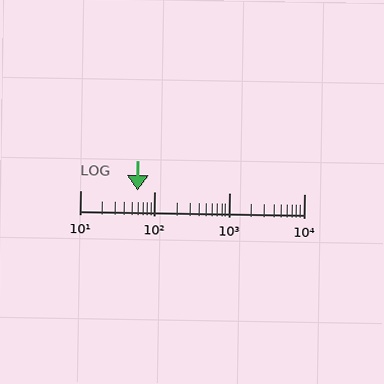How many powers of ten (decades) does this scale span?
The scale spans 3 decades, from 10 to 10000.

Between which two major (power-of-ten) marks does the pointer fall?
The pointer is between 10 and 100.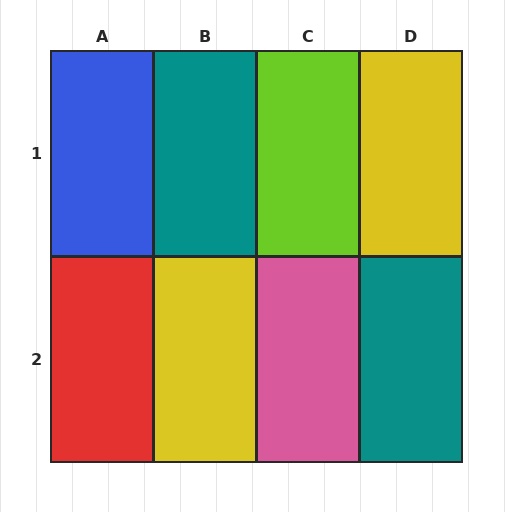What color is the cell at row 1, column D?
Yellow.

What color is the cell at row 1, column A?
Blue.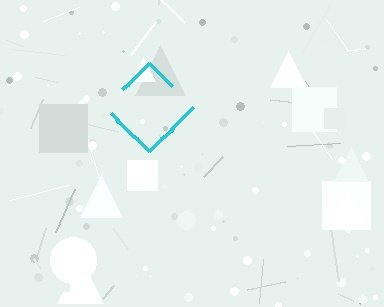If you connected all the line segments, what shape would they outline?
They would outline a diamond.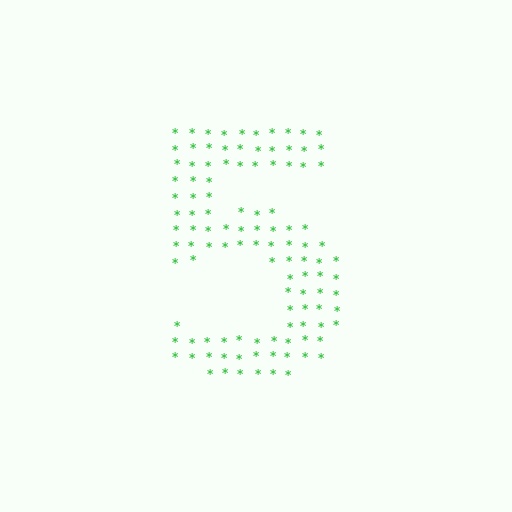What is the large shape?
The large shape is the digit 5.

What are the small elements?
The small elements are asterisks.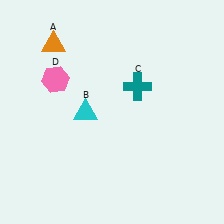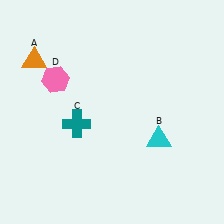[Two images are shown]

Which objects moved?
The objects that moved are: the orange triangle (A), the cyan triangle (B), the teal cross (C).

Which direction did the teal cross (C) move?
The teal cross (C) moved left.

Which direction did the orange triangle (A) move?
The orange triangle (A) moved left.